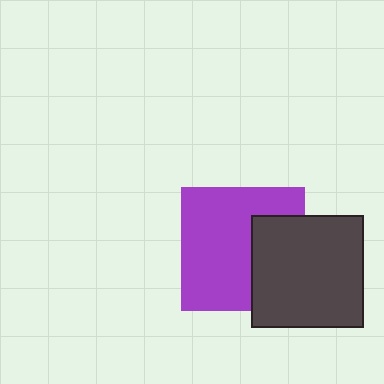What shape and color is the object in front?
The object in front is a dark gray square.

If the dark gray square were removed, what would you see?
You would see the complete purple square.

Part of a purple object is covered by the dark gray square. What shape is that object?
It is a square.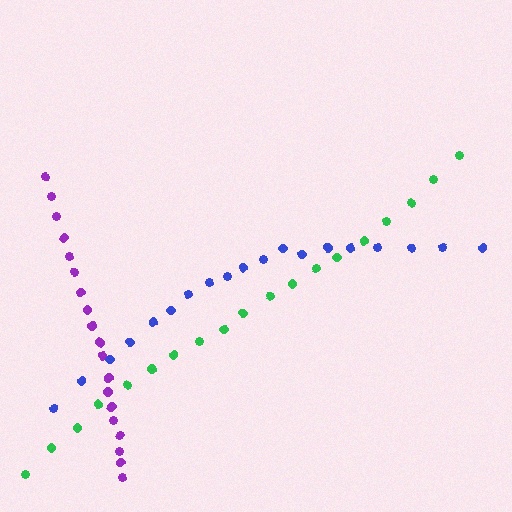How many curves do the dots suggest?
There are 3 distinct paths.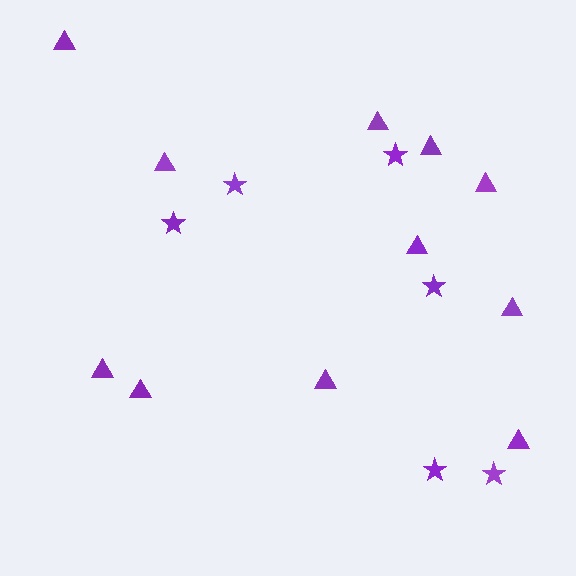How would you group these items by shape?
There are 2 groups: one group of stars (6) and one group of triangles (11).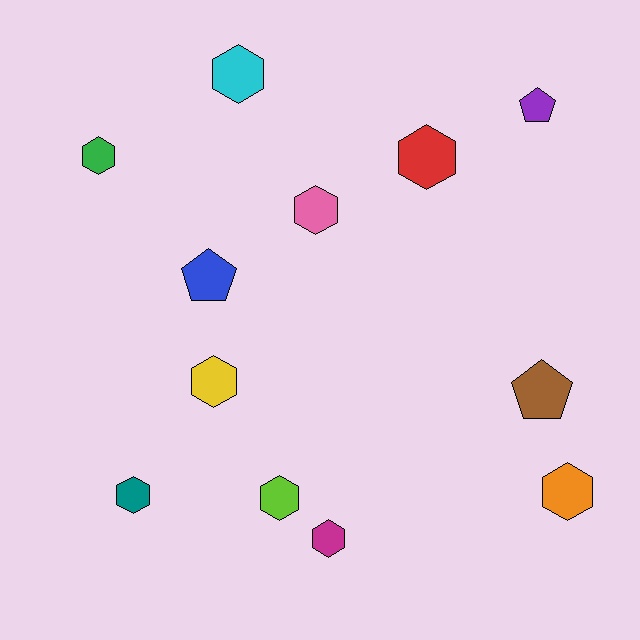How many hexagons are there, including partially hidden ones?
There are 9 hexagons.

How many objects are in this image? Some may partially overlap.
There are 12 objects.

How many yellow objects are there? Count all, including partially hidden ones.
There is 1 yellow object.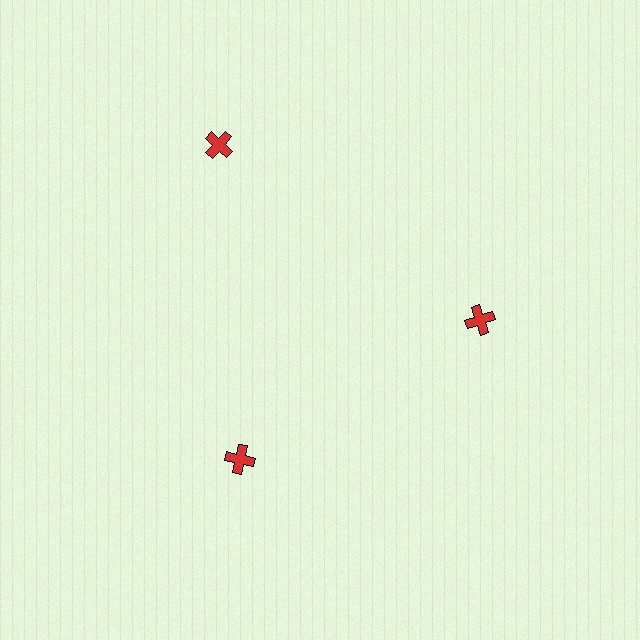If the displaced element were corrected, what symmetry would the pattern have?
It would have 3-fold rotational symmetry — the pattern would map onto itself every 120 degrees.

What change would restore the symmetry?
The symmetry would be restored by moving it inward, back onto the ring so that all 3 crosses sit at equal angles and equal distance from the center.